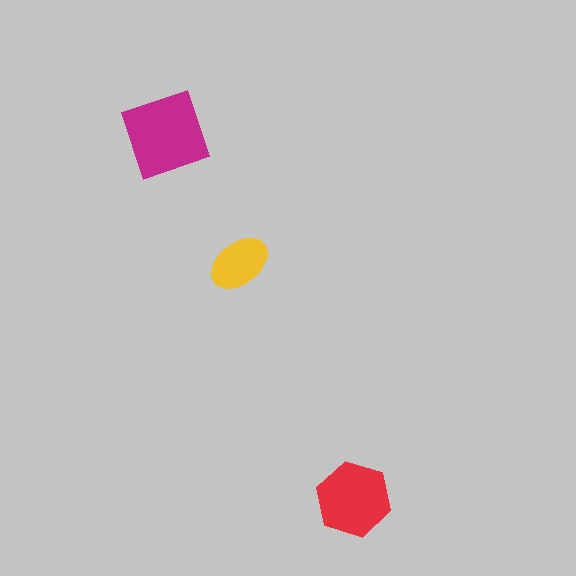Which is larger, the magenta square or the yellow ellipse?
The magenta square.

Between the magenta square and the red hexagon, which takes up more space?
The magenta square.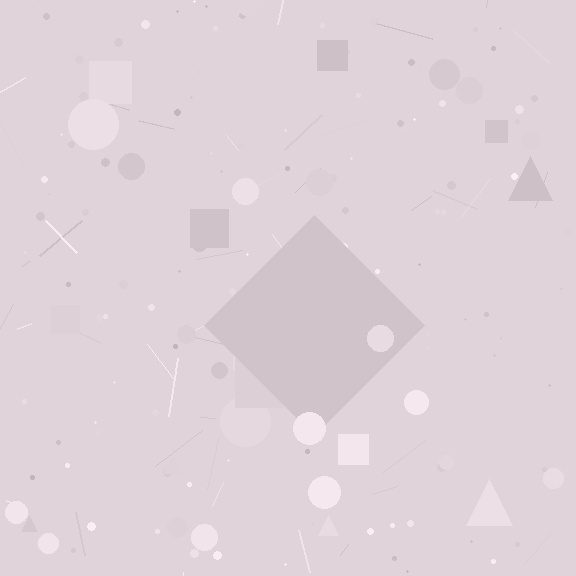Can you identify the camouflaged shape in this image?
The camouflaged shape is a diamond.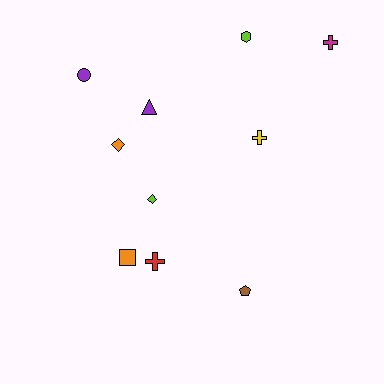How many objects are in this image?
There are 10 objects.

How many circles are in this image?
There is 1 circle.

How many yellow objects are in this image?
There is 1 yellow object.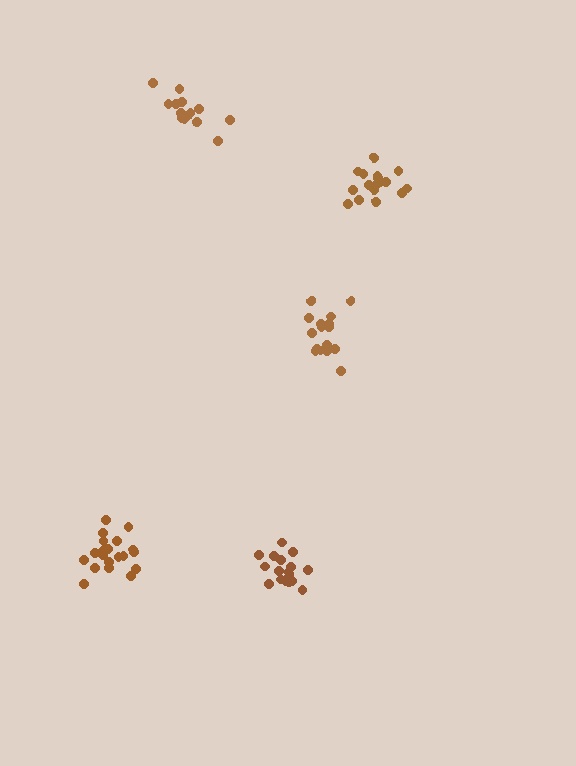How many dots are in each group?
Group 1: 20 dots, Group 2: 17 dots, Group 3: 15 dots, Group 4: 19 dots, Group 5: 16 dots (87 total).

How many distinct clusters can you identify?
There are 5 distinct clusters.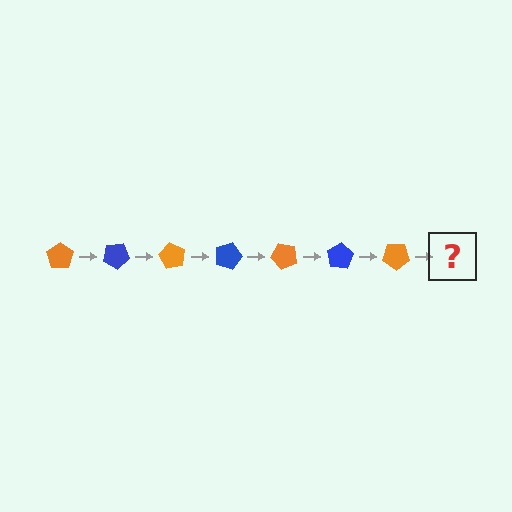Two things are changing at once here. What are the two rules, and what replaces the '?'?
The two rules are that it rotates 30 degrees each step and the color cycles through orange and blue. The '?' should be a blue pentagon, rotated 210 degrees from the start.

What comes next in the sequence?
The next element should be a blue pentagon, rotated 210 degrees from the start.